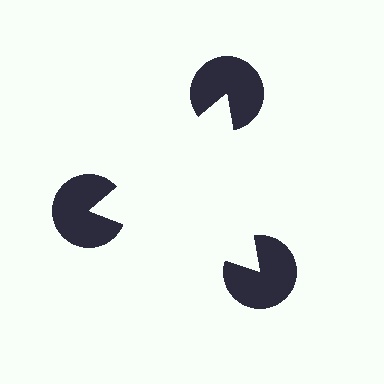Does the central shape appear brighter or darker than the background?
It typically appears slightly brighter than the background, even though no actual brightness change is drawn.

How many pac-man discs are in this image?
There are 3 — one at each vertex of the illusory triangle.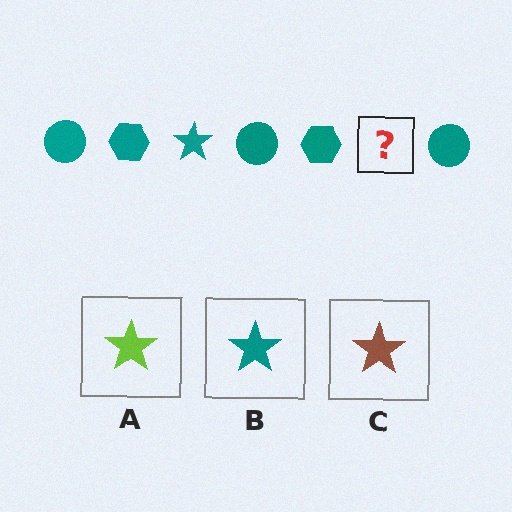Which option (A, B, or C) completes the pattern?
B.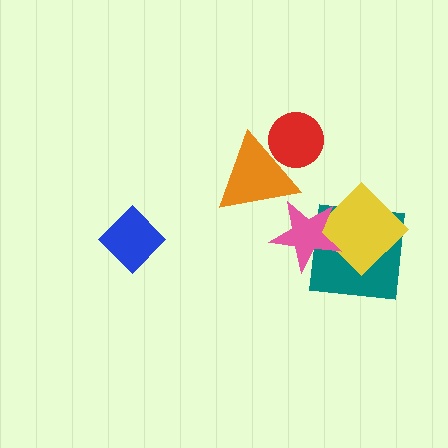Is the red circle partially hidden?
Yes, it is partially covered by another shape.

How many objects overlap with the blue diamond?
0 objects overlap with the blue diamond.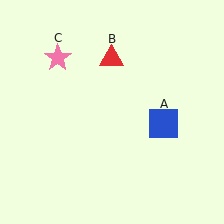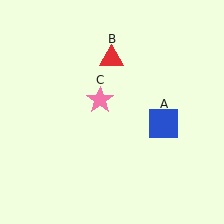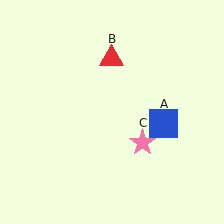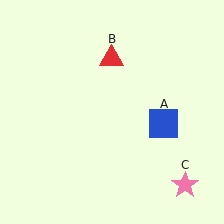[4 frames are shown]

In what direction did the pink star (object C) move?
The pink star (object C) moved down and to the right.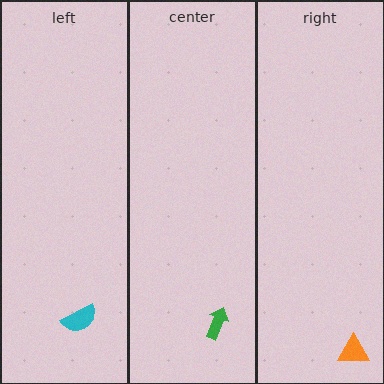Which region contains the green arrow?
The center region.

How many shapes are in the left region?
1.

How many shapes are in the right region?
1.